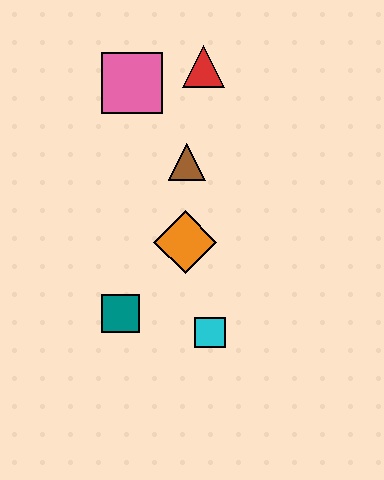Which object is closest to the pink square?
The red triangle is closest to the pink square.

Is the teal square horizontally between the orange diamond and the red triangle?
No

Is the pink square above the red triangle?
No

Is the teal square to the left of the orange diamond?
Yes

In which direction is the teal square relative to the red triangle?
The teal square is below the red triangle.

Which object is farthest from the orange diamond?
The red triangle is farthest from the orange diamond.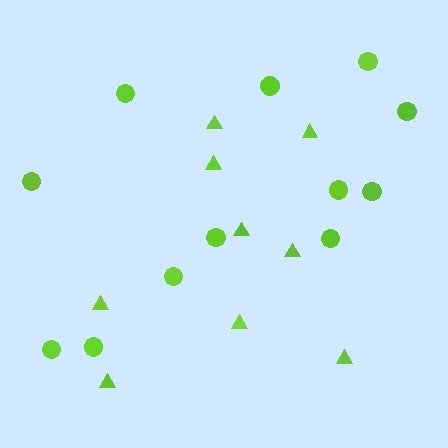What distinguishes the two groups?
There are 2 groups: one group of circles (12) and one group of triangles (9).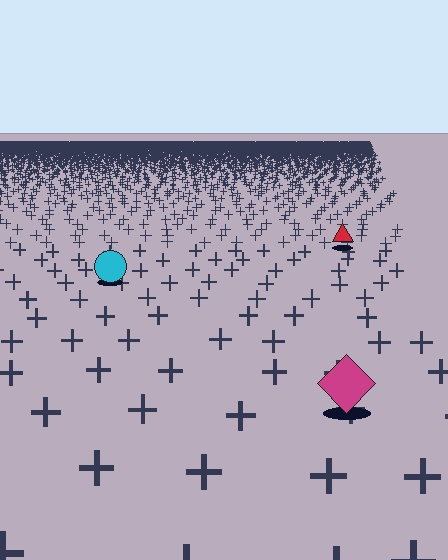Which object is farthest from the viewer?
The red triangle is farthest from the viewer. It appears smaller and the ground texture around it is denser.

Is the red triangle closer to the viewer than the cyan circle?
No. The cyan circle is closer — you can tell from the texture gradient: the ground texture is coarser near it.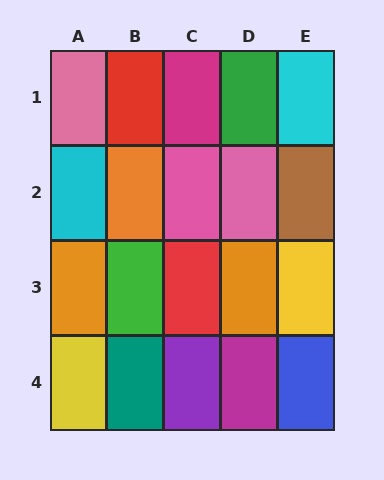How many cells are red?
2 cells are red.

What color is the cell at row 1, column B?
Red.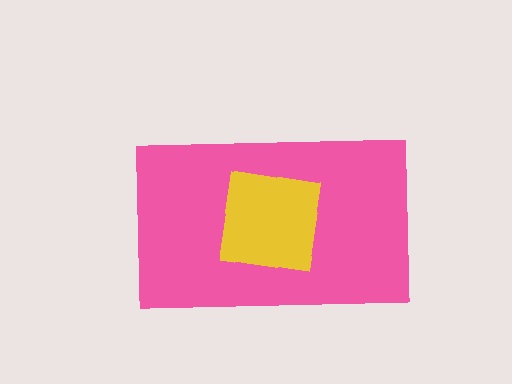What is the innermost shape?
The yellow square.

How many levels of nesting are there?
2.